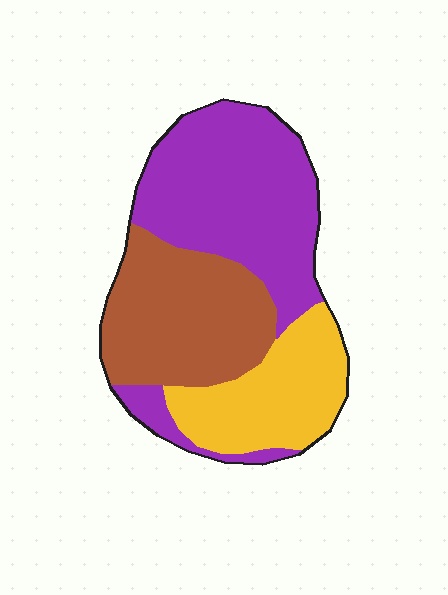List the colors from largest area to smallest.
From largest to smallest: purple, brown, yellow.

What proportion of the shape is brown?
Brown covers 32% of the shape.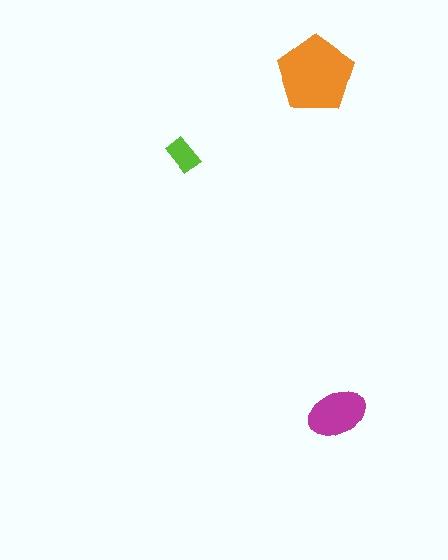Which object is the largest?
The orange pentagon.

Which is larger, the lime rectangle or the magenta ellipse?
The magenta ellipse.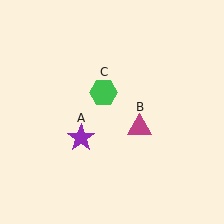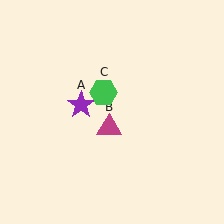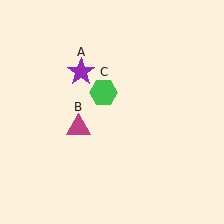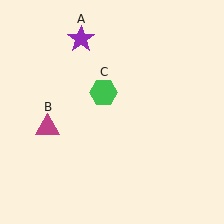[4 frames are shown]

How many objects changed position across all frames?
2 objects changed position: purple star (object A), magenta triangle (object B).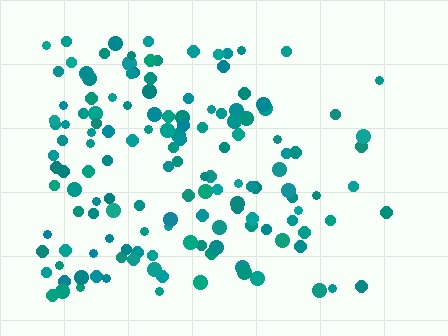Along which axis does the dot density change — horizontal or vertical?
Horizontal.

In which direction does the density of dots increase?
From right to left, with the left side densest.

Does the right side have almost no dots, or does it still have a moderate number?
Still a moderate number, just noticeably fewer than the left.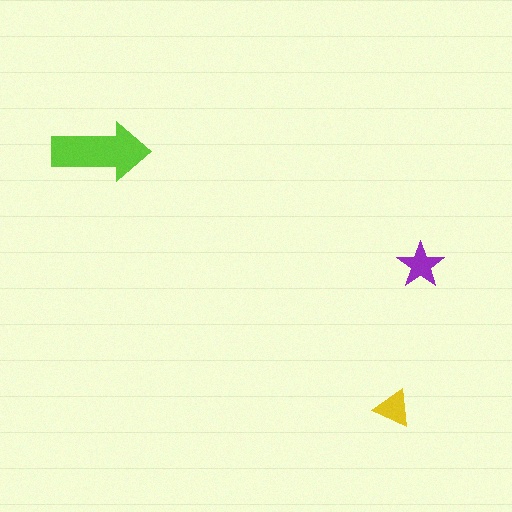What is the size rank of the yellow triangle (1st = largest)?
3rd.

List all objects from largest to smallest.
The lime arrow, the purple star, the yellow triangle.